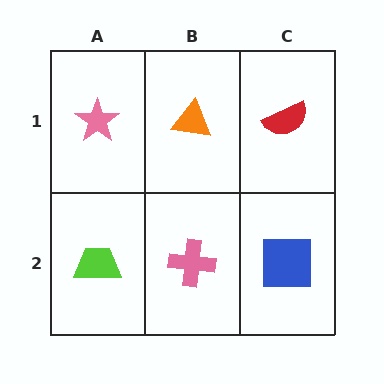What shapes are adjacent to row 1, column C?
A blue square (row 2, column C), an orange triangle (row 1, column B).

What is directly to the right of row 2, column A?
A pink cross.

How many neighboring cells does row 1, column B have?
3.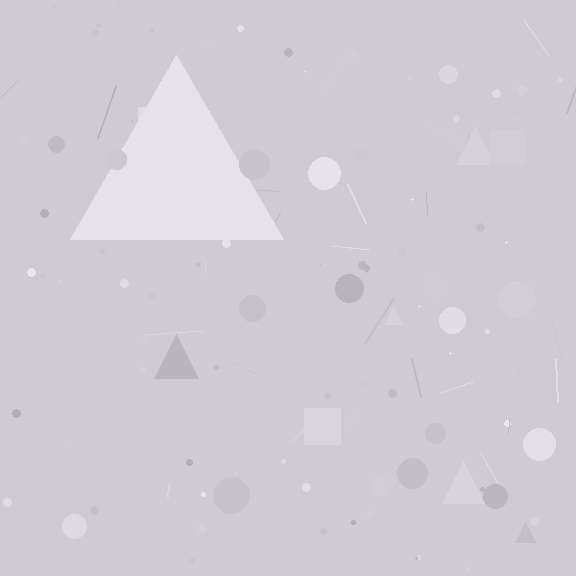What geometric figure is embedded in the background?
A triangle is embedded in the background.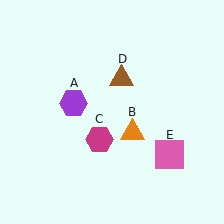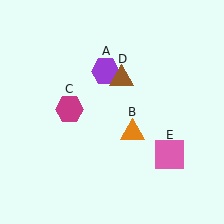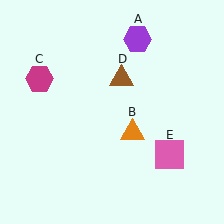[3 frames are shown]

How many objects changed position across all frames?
2 objects changed position: purple hexagon (object A), magenta hexagon (object C).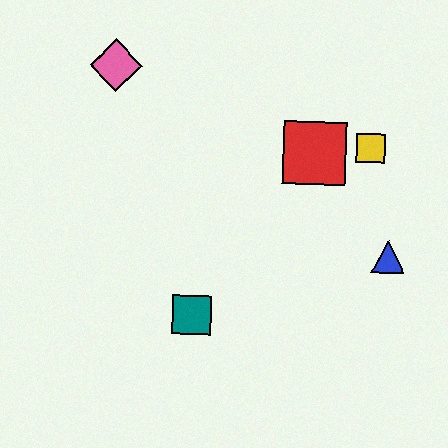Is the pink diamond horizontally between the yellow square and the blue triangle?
No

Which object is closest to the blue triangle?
The yellow square is closest to the blue triangle.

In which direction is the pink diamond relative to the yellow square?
The pink diamond is to the left of the yellow square.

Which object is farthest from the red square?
The pink diamond is farthest from the red square.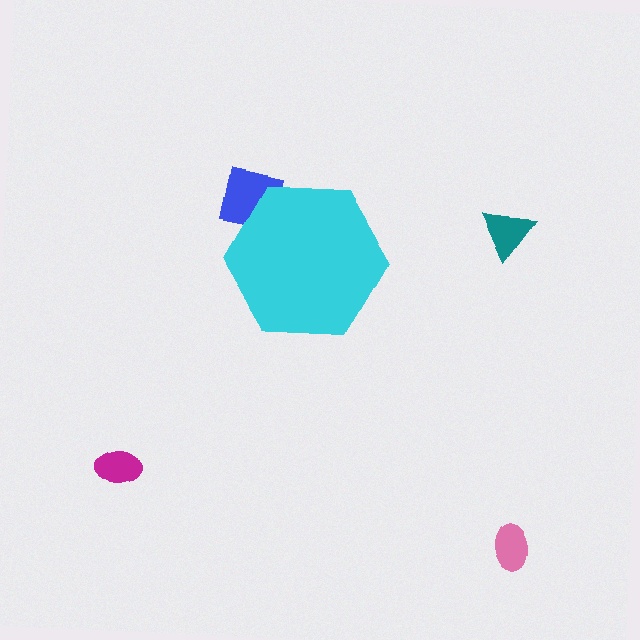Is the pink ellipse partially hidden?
No, the pink ellipse is fully visible.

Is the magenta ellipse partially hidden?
No, the magenta ellipse is fully visible.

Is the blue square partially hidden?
Yes, the blue square is partially hidden behind the cyan hexagon.